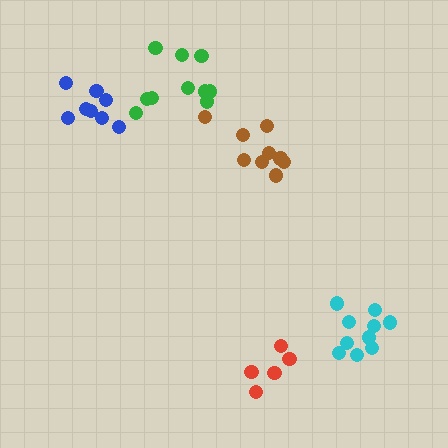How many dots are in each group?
Group 1: 9 dots, Group 2: 10 dots, Group 3: 10 dots, Group 4: 8 dots, Group 5: 5 dots (42 total).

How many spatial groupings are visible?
There are 5 spatial groupings.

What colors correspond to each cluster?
The clusters are colored: brown, green, cyan, blue, red.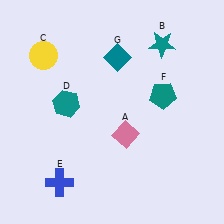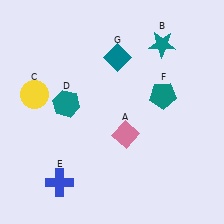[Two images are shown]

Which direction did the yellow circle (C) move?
The yellow circle (C) moved down.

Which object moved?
The yellow circle (C) moved down.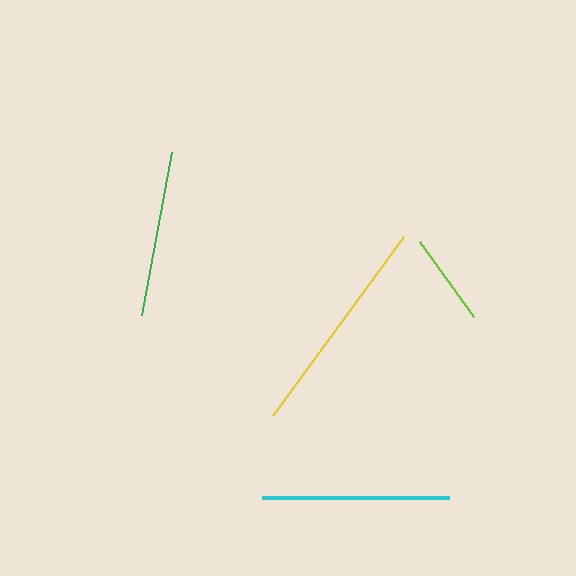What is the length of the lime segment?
The lime segment is approximately 93 pixels long.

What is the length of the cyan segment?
The cyan segment is approximately 187 pixels long.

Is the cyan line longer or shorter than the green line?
The cyan line is longer than the green line.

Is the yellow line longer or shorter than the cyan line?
The yellow line is longer than the cyan line.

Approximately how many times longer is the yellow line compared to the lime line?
The yellow line is approximately 2.4 times the length of the lime line.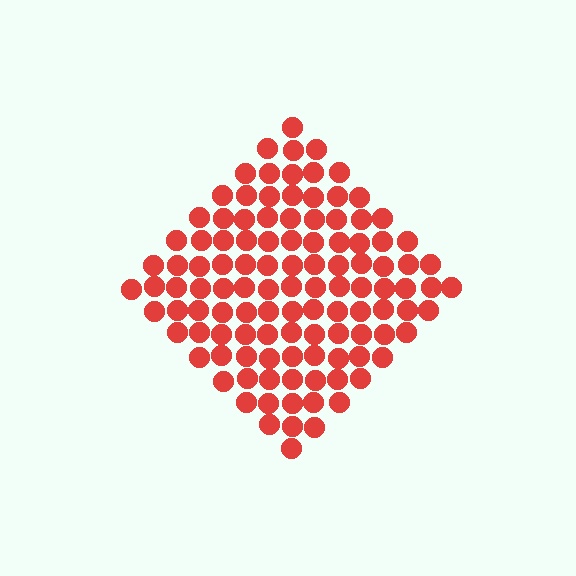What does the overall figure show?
The overall figure shows a diamond.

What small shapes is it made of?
It is made of small circles.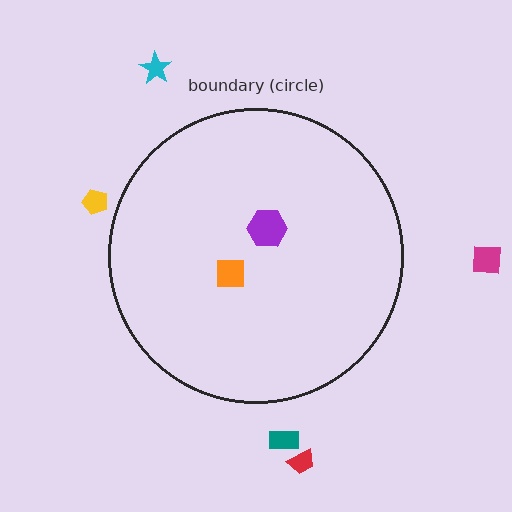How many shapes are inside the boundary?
2 inside, 5 outside.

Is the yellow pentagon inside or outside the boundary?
Outside.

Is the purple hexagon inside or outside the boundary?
Inside.